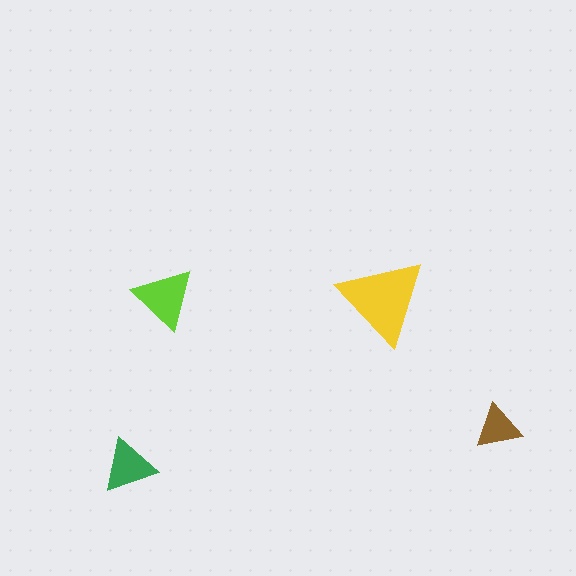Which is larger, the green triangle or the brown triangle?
The green one.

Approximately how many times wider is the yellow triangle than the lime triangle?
About 1.5 times wider.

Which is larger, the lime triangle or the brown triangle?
The lime one.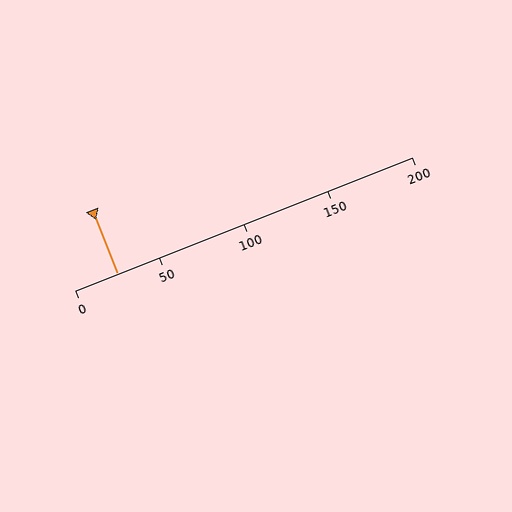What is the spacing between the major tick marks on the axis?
The major ticks are spaced 50 apart.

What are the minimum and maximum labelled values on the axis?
The axis runs from 0 to 200.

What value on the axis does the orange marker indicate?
The marker indicates approximately 25.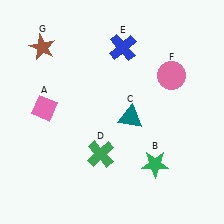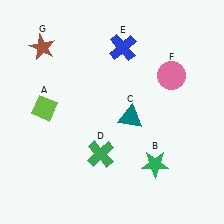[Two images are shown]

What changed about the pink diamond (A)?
In Image 1, A is pink. In Image 2, it changed to lime.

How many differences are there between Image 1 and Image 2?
There is 1 difference between the two images.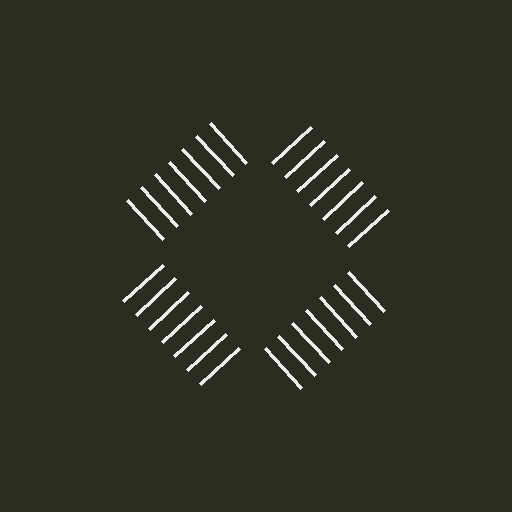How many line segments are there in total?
28 — 7 along each of the 4 edges.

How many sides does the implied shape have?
4 sides — the line-ends trace a square.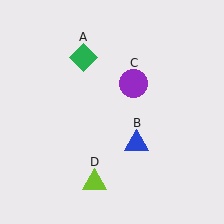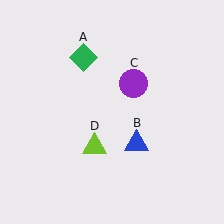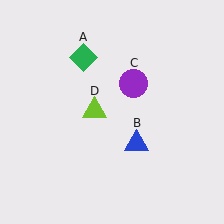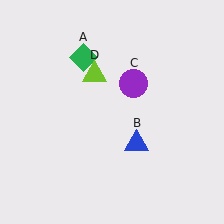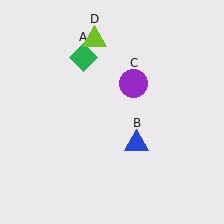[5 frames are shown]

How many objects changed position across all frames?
1 object changed position: lime triangle (object D).